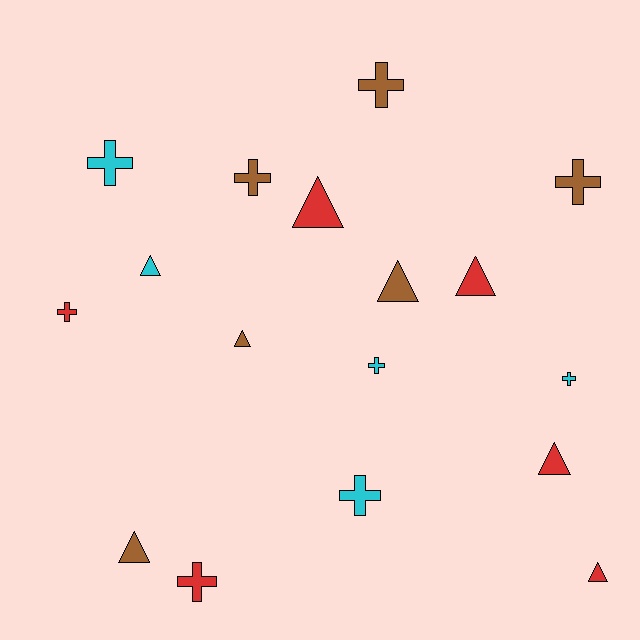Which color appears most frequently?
Brown, with 6 objects.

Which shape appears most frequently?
Cross, with 9 objects.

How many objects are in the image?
There are 17 objects.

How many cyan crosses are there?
There are 4 cyan crosses.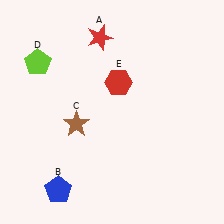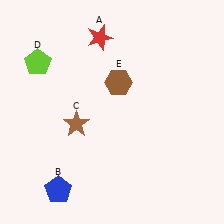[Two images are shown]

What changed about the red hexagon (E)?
In Image 1, E is red. In Image 2, it changed to brown.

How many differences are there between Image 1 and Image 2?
There is 1 difference between the two images.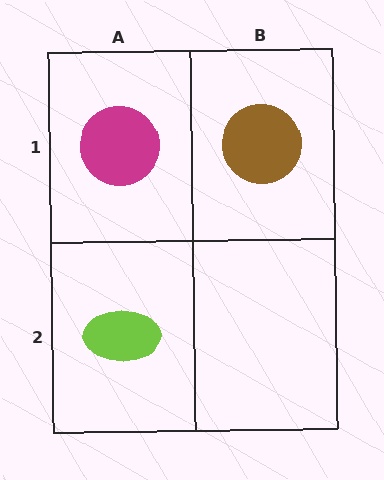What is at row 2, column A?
A lime ellipse.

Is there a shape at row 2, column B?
No, that cell is empty.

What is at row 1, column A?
A magenta circle.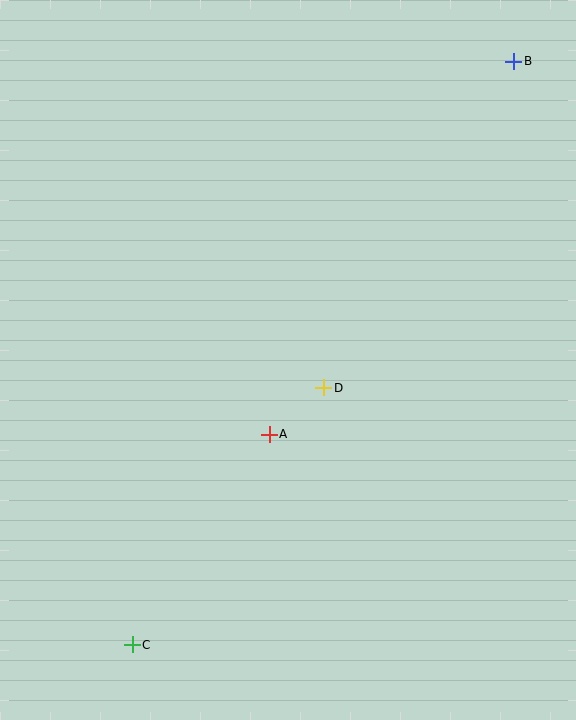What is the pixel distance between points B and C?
The distance between B and C is 697 pixels.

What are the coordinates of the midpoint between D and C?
The midpoint between D and C is at (228, 516).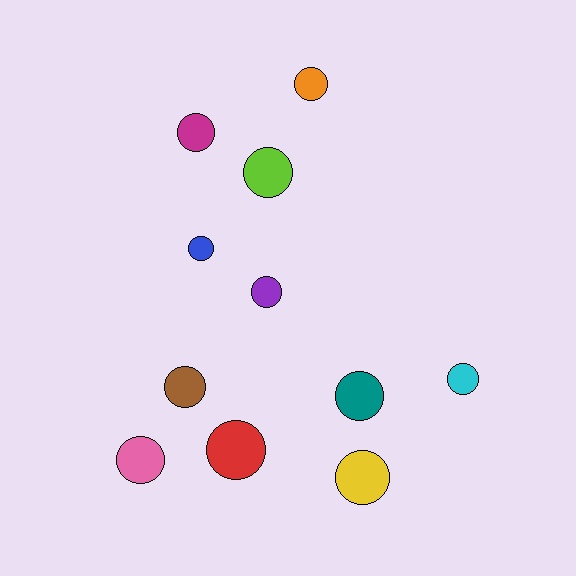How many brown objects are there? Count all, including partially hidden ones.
There is 1 brown object.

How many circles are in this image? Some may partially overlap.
There are 11 circles.